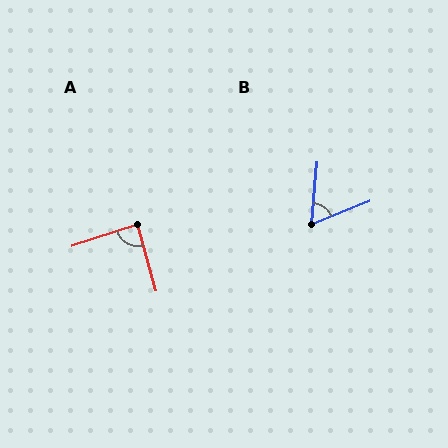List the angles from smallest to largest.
B (63°), A (87°).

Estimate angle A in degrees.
Approximately 87 degrees.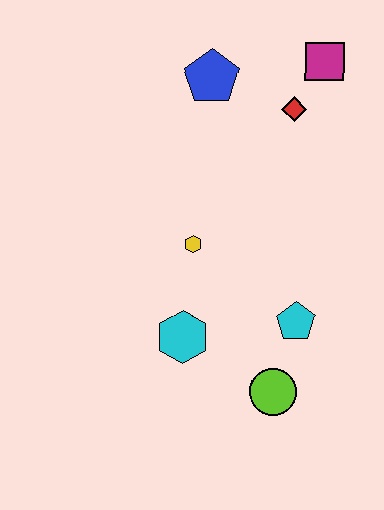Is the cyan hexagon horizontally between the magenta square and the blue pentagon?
No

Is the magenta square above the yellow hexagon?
Yes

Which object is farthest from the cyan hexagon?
The magenta square is farthest from the cyan hexagon.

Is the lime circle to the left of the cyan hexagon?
No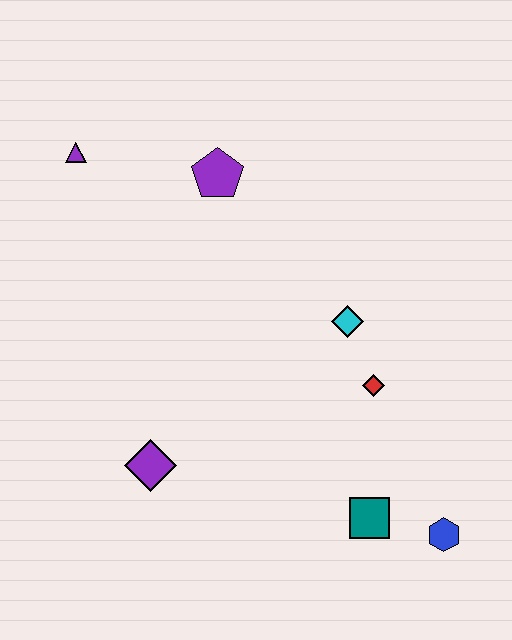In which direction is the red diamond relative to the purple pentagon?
The red diamond is below the purple pentagon.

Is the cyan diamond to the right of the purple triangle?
Yes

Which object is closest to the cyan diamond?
The red diamond is closest to the cyan diamond.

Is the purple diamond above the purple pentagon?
No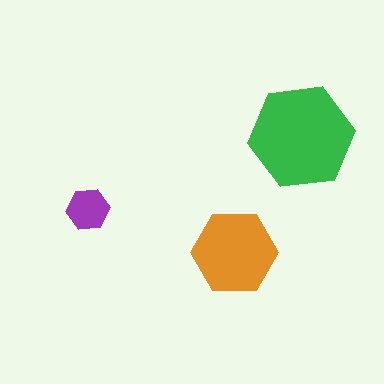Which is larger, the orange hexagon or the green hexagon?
The green one.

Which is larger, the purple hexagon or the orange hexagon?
The orange one.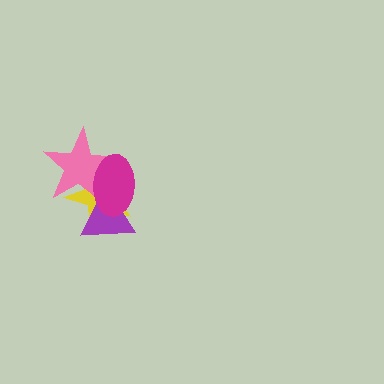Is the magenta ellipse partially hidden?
No, no other shape covers it.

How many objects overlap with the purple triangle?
3 objects overlap with the purple triangle.